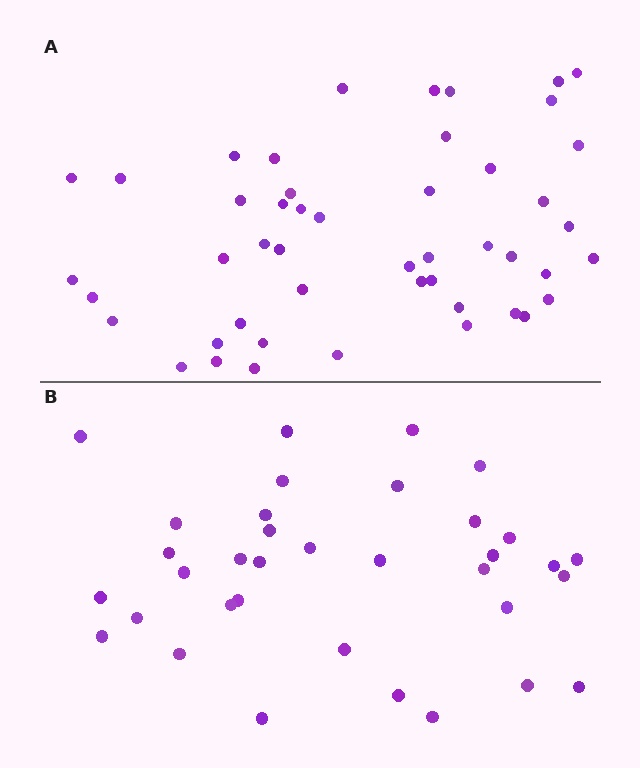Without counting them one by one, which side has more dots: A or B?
Region A (the top region) has more dots.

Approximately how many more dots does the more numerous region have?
Region A has approximately 15 more dots than region B.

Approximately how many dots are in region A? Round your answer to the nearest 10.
About 50 dots. (The exact count is 48, which rounds to 50.)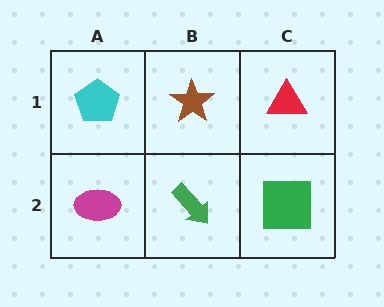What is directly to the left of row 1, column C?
A brown star.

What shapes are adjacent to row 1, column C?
A green square (row 2, column C), a brown star (row 1, column B).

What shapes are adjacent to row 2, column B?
A brown star (row 1, column B), a magenta ellipse (row 2, column A), a green square (row 2, column C).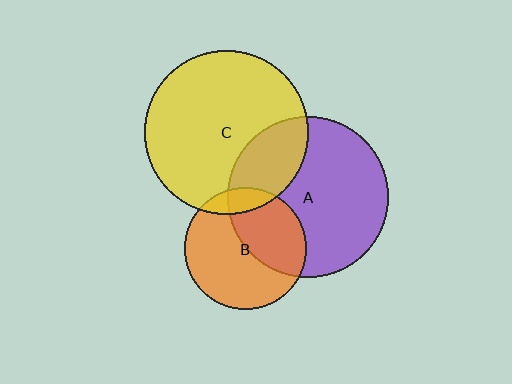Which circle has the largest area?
Circle C (yellow).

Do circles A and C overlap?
Yes.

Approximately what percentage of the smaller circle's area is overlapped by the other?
Approximately 25%.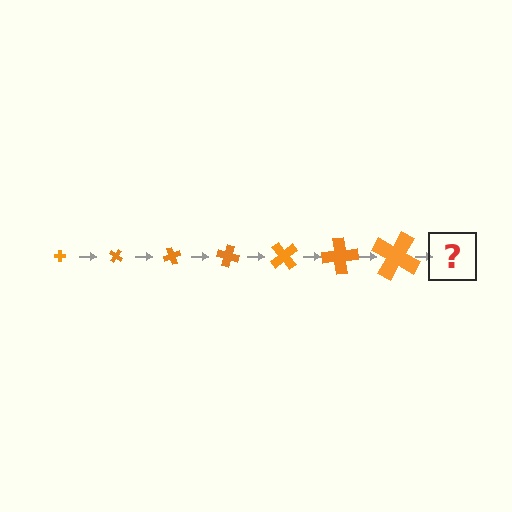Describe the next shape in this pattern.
It should be a cross, larger than the previous one and rotated 245 degrees from the start.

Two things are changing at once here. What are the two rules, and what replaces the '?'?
The two rules are that the cross grows larger each step and it rotates 35 degrees each step. The '?' should be a cross, larger than the previous one and rotated 245 degrees from the start.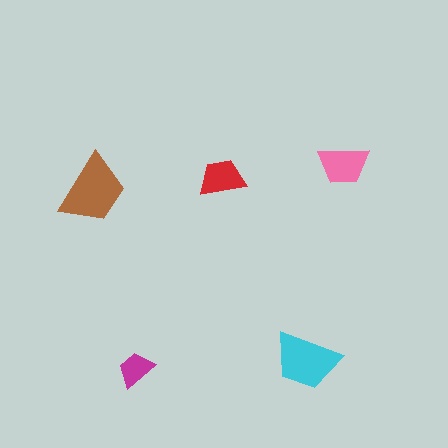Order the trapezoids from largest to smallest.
the brown one, the cyan one, the pink one, the red one, the magenta one.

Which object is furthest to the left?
The brown trapezoid is leftmost.